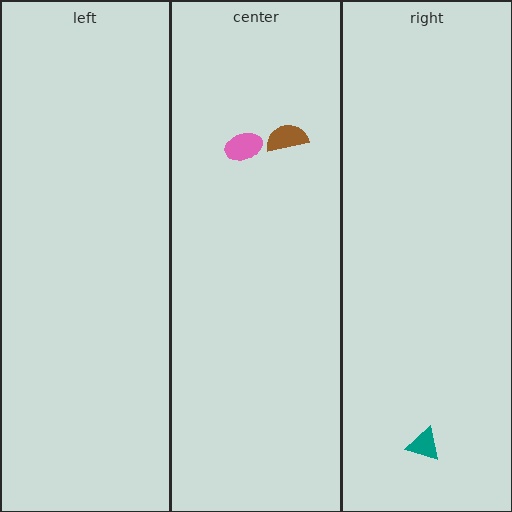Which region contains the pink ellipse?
The center region.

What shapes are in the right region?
The teal triangle.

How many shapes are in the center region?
2.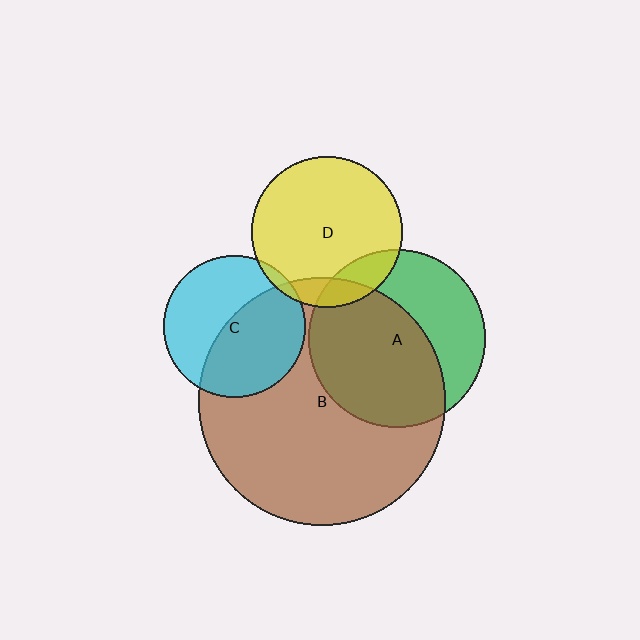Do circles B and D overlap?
Yes.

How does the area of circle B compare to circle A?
Approximately 1.9 times.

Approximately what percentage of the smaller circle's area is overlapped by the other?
Approximately 10%.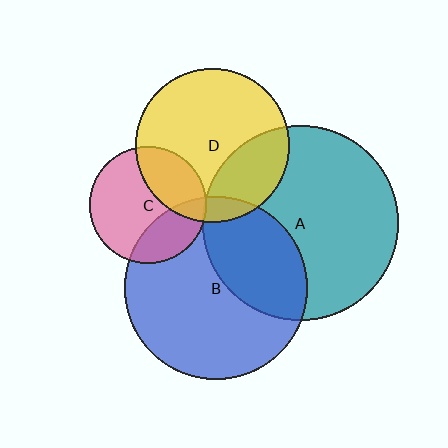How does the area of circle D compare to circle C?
Approximately 1.7 times.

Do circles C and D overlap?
Yes.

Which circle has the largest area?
Circle A (teal).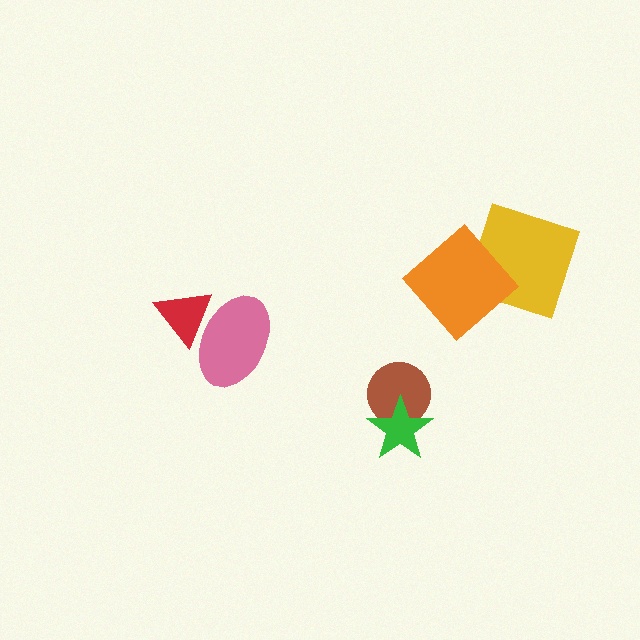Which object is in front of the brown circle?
The green star is in front of the brown circle.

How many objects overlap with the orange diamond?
1 object overlaps with the orange diamond.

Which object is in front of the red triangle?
The pink ellipse is in front of the red triangle.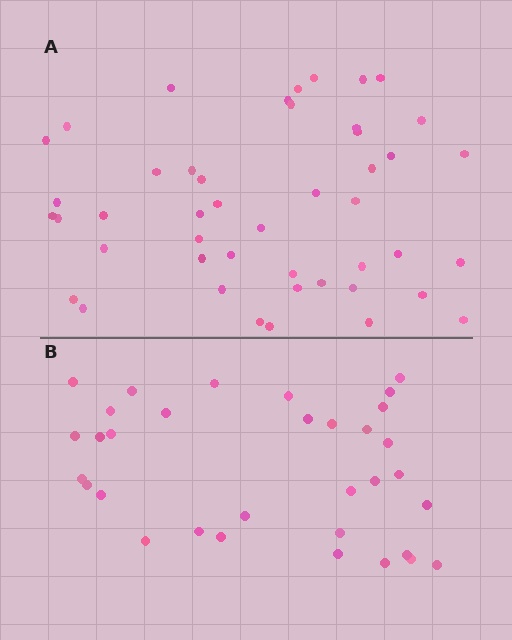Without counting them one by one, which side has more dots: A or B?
Region A (the top region) has more dots.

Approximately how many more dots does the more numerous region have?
Region A has approximately 15 more dots than region B.